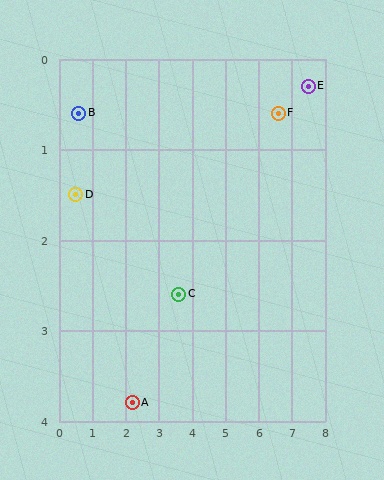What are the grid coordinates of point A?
Point A is at approximately (2.2, 3.8).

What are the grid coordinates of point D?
Point D is at approximately (0.5, 1.5).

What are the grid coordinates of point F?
Point F is at approximately (6.6, 0.6).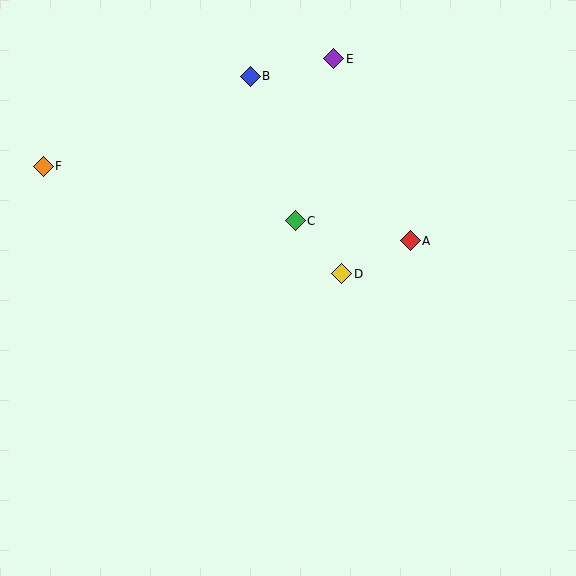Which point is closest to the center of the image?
Point D at (342, 274) is closest to the center.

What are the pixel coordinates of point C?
Point C is at (295, 221).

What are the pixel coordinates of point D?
Point D is at (342, 274).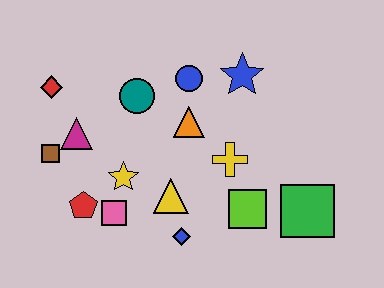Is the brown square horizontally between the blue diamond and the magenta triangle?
No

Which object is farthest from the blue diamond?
The red diamond is farthest from the blue diamond.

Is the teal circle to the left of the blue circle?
Yes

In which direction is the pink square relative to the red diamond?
The pink square is below the red diamond.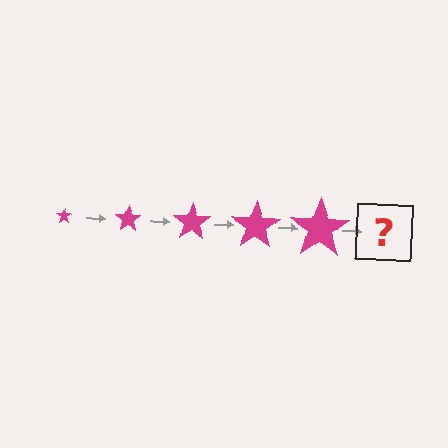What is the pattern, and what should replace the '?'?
The pattern is that the star gets progressively larger each step. The '?' should be a magenta star, larger than the previous one.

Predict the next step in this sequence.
The next step is a magenta star, larger than the previous one.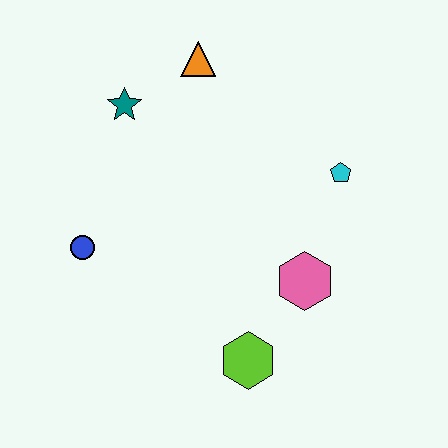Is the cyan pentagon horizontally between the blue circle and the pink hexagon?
No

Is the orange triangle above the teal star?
Yes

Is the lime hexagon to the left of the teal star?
No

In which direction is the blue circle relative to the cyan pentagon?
The blue circle is to the left of the cyan pentagon.